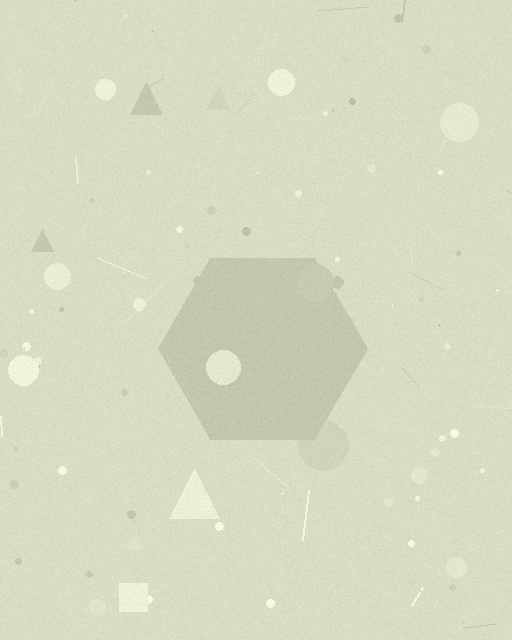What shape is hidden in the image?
A hexagon is hidden in the image.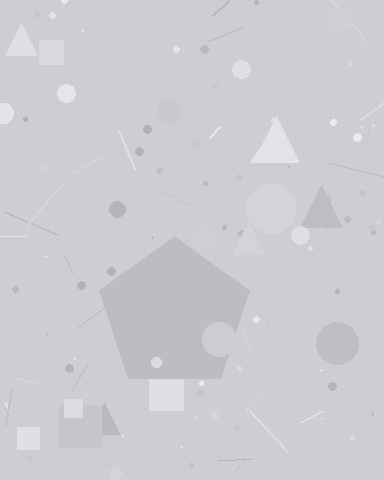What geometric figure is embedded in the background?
A pentagon is embedded in the background.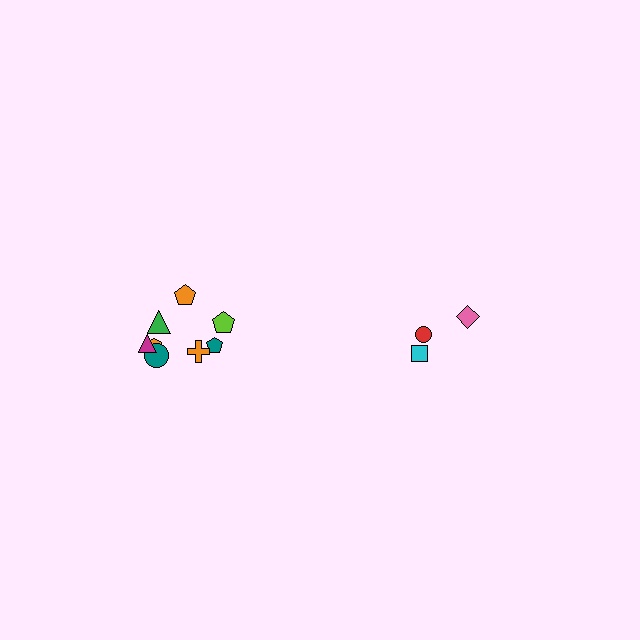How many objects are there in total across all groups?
There are 11 objects.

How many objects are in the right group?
There are 3 objects.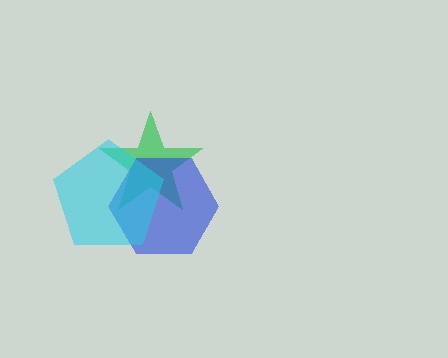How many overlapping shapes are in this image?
There are 3 overlapping shapes in the image.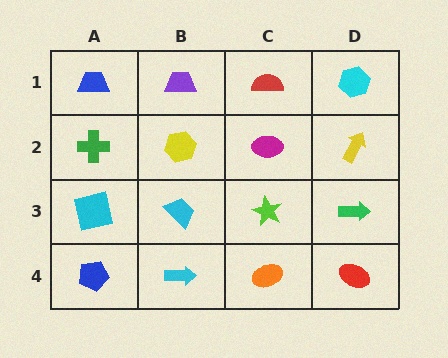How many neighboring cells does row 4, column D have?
2.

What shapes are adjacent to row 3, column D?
A yellow arrow (row 2, column D), a red ellipse (row 4, column D), a lime star (row 3, column C).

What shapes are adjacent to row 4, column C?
A lime star (row 3, column C), a cyan arrow (row 4, column B), a red ellipse (row 4, column D).